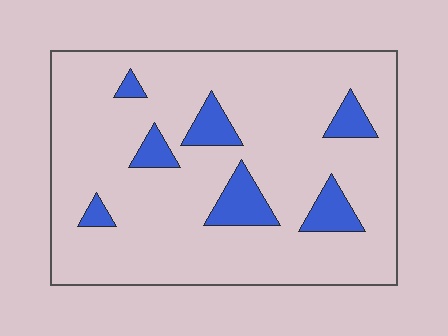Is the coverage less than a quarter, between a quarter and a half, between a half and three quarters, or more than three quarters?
Less than a quarter.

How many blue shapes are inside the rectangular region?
7.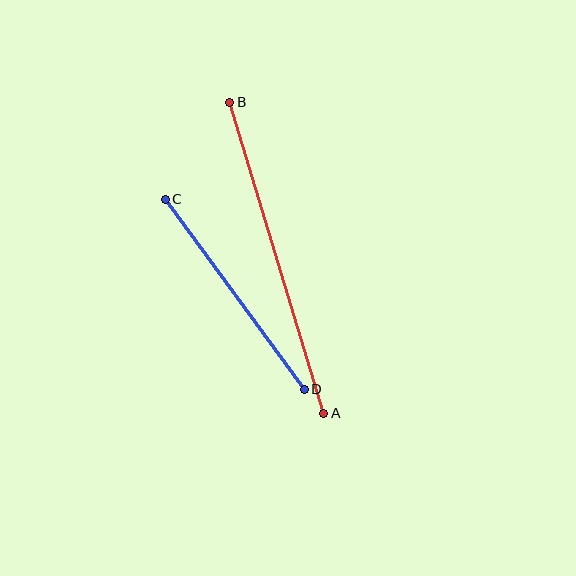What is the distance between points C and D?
The distance is approximately 235 pixels.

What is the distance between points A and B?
The distance is approximately 325 pixels.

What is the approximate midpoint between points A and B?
The midpoint is at approximately (277, 258) pixels.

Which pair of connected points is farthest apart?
Points A and B are farthest apart.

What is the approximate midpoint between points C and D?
The midpoint is at approximately (235, 294) pixels.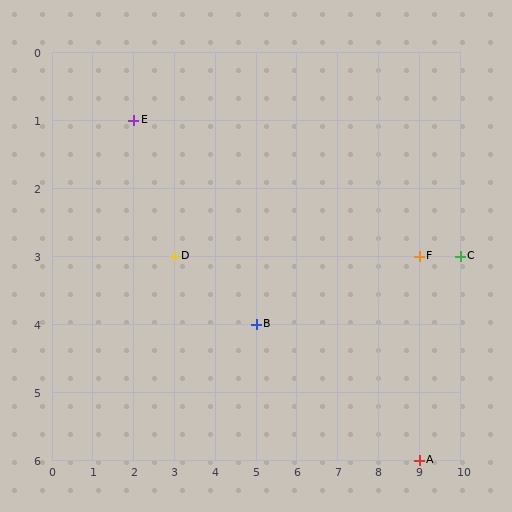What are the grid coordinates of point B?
Point B is at grid coordinates (5, 4).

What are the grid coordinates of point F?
Point F is at grid coordinates (9, 3).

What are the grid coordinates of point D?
Point D is at grid coordinates (3, 3).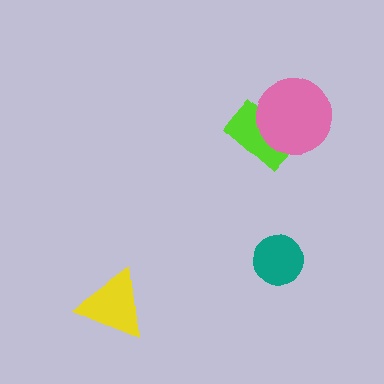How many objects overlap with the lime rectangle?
1 object overlaps with the lime rectangle.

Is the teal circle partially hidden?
No, no other shape covers it.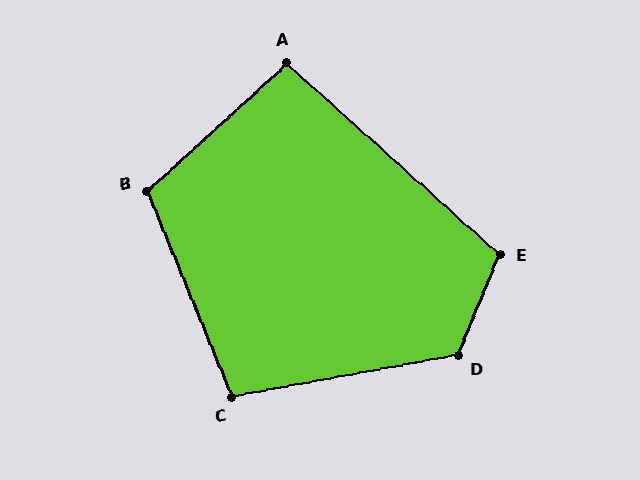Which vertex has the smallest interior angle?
A, at approximately 96 degrees.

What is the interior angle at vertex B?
Approximately 110 degrees (obtuse).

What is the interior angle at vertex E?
Approximately 110 degrees (obtuse).